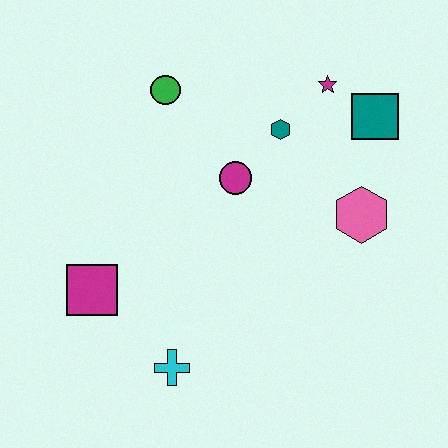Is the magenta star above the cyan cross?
Yes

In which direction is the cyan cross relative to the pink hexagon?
The cyan cross is to the left of the pink hexagon.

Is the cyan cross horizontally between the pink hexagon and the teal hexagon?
No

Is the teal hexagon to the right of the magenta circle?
Yes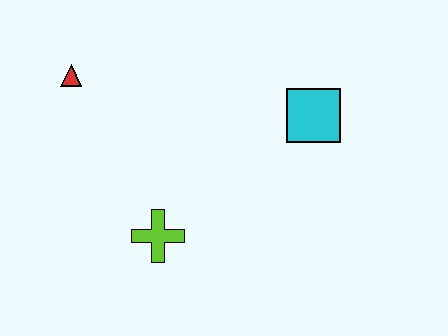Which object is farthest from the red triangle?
The cyan square is farthest from the red triangle.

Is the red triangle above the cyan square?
Yes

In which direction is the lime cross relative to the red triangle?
The lime cross is below the red triangle.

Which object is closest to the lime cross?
The red triangle is closest to the lime cross.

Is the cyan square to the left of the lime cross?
No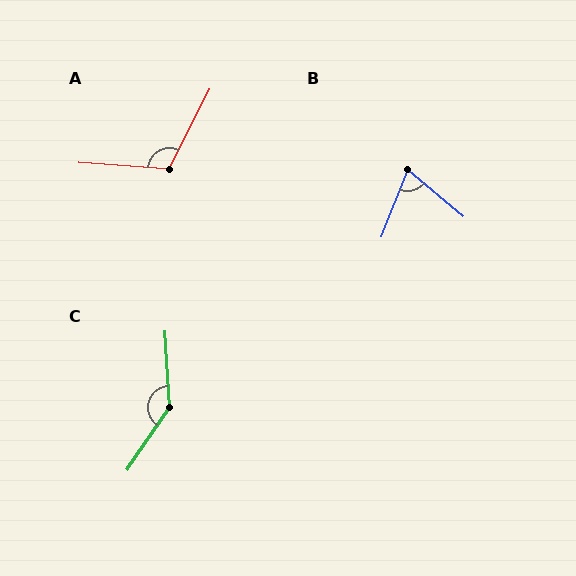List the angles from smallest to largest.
B (72°), A (113°), C (142°).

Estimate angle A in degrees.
Approximately 113 degrees.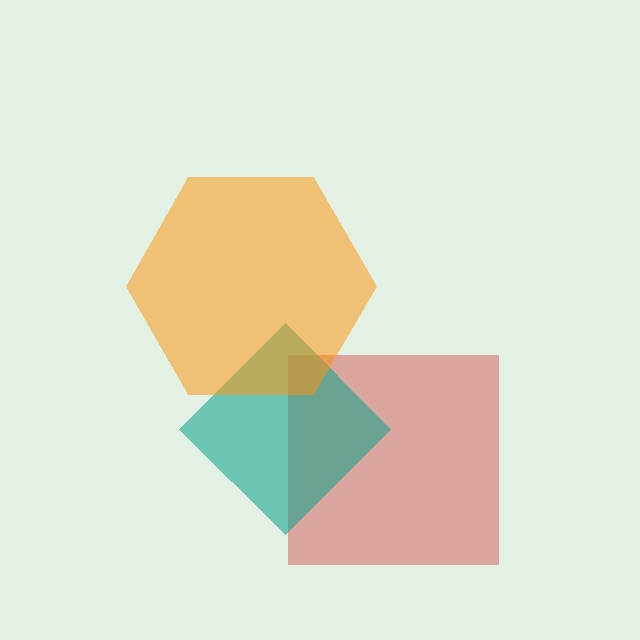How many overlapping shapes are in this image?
There are 3 overlapping shapes in the image.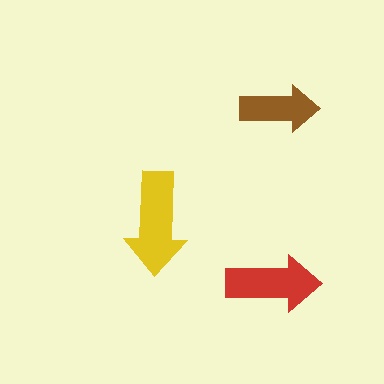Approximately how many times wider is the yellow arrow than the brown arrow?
About 1.5 times wider.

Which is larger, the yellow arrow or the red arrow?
The yellow one.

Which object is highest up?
The brown arrow is topmost.